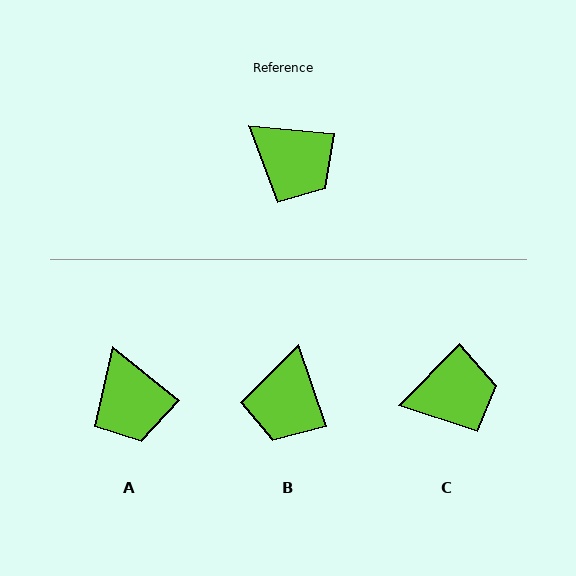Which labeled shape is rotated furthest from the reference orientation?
B, about 66 degrees away.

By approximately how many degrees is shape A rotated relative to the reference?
Approximately 33 degrees clockwise.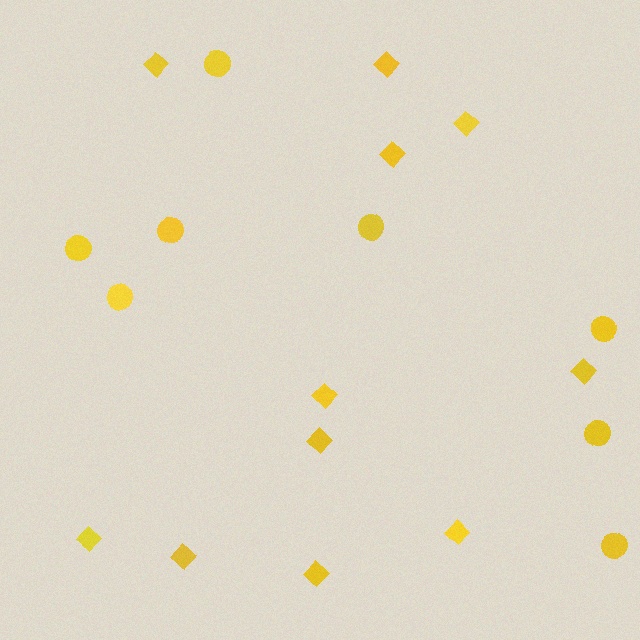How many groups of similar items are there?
There are 2 groups: one group of circles (8) and one group of diamonds (11).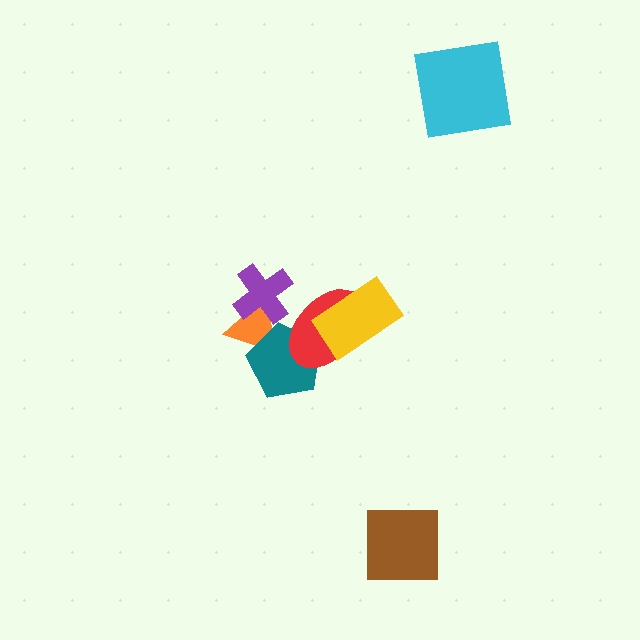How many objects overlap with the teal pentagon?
2 objects overlap with the teal pentagon.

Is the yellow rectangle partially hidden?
No, no other shape covers it.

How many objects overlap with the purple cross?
1 object overlaps with the purple cross.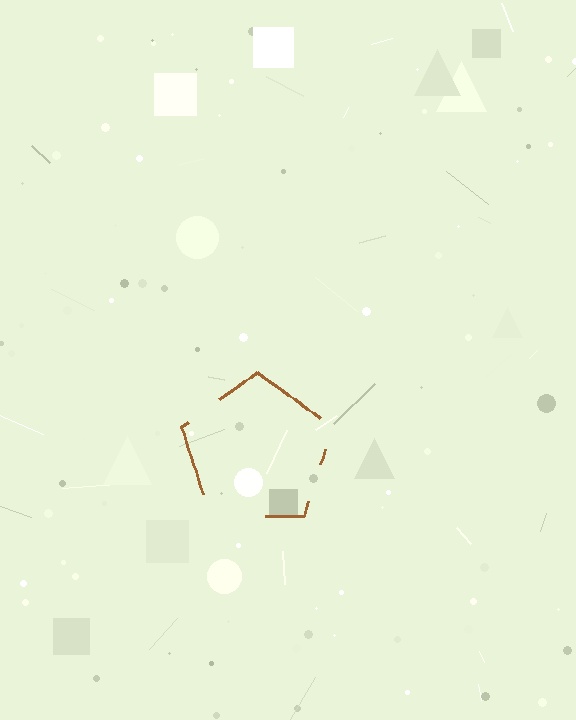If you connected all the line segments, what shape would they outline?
They would outline a pentagon.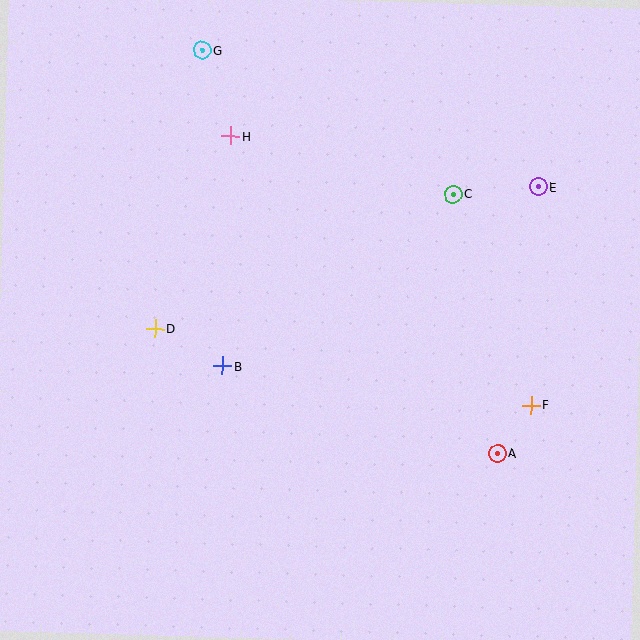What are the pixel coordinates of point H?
Point H is at (231, 136).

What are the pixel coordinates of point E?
Point E is at (538, 187).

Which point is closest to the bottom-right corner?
Point A is closest to the bottom-right corner.